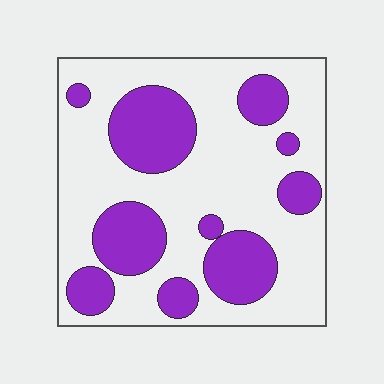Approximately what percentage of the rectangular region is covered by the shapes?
Approximately 30%.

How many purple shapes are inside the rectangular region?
10.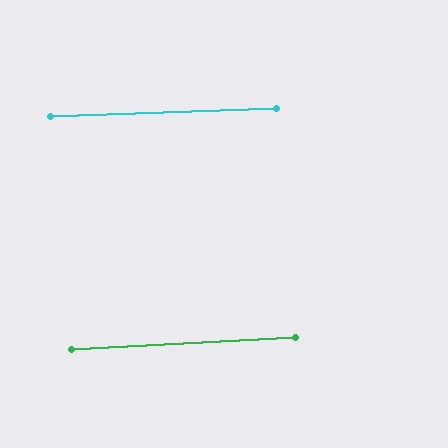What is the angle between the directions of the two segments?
Approximately 1 degree.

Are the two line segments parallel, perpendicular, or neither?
Parallel — their directions differ by only 1.1°.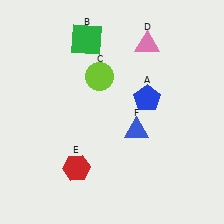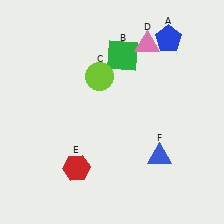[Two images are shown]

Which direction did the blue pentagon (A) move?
The blue pentagon (A) moved up.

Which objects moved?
The objects that moved are: the blue pentagon (A), the green square (B), the blue triangle (F).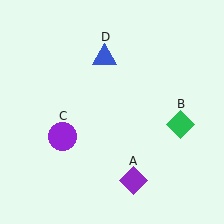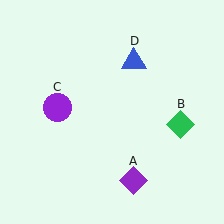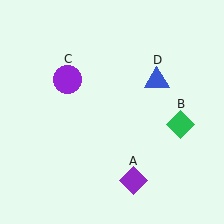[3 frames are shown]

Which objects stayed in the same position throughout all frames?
Purple diamond (object A) and green diamond (object B) remained stationary.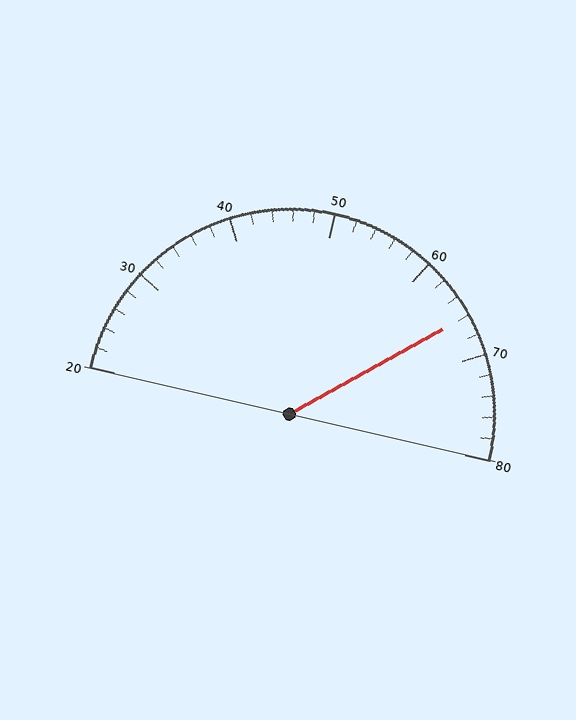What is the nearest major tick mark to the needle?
The nearest major tick mark is 70.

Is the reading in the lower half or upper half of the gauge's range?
The reading is in the upper half of the range (20 to 80).